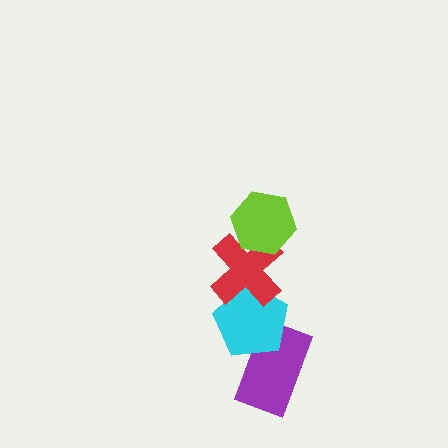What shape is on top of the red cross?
The lime hexagon is on top of the red cross.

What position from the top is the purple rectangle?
The purple rectangle is 4th from the top.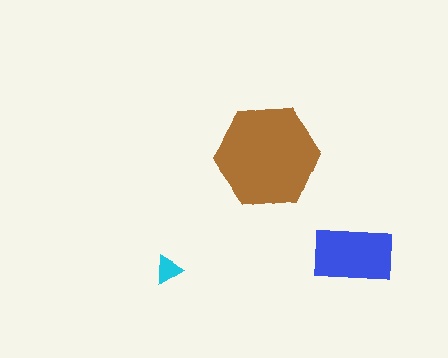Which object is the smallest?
The cyan triangle.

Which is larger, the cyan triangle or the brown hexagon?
The brown hexagon.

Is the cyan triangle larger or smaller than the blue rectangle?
Smaller.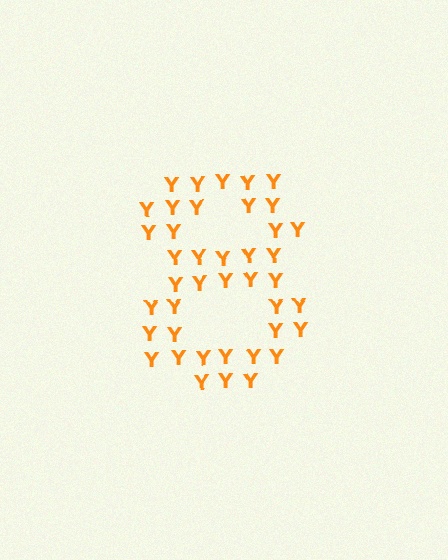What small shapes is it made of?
It is made of small letter Y's.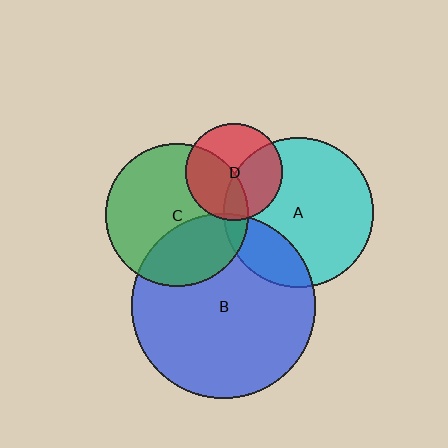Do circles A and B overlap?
Yes.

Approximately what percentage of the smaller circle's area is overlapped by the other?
Approximately 20%.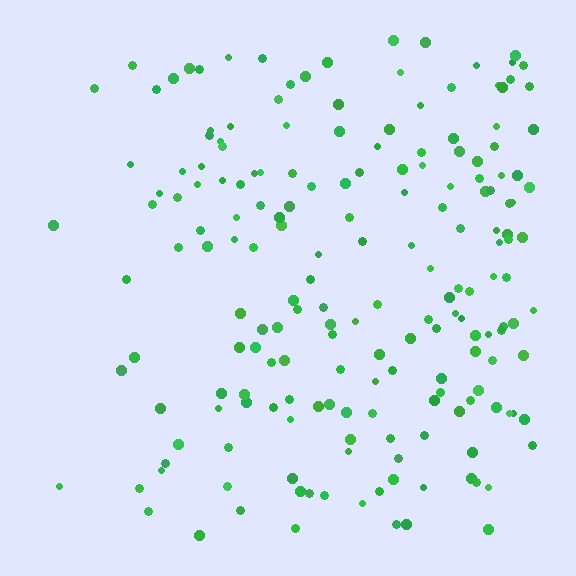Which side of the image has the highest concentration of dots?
The right.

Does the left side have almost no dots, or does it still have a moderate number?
Still a moderate number, just noticeably fewer than the right.